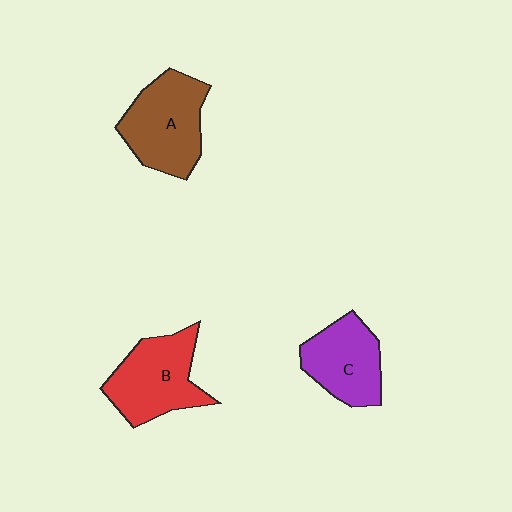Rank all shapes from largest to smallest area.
From largest to smallest: A (brown), B (red), C (purple).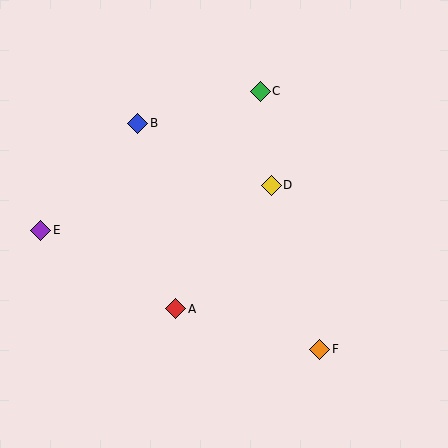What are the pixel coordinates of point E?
Point E is at (41, 230).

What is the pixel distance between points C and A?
The distance between C and A is 233 pixels.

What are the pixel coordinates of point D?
Point D is at (271, 185).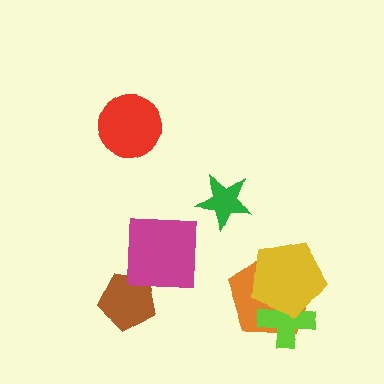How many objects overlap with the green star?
0 objects overlap with the green star.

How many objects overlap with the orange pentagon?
2 objects overlap with the orange pentagon.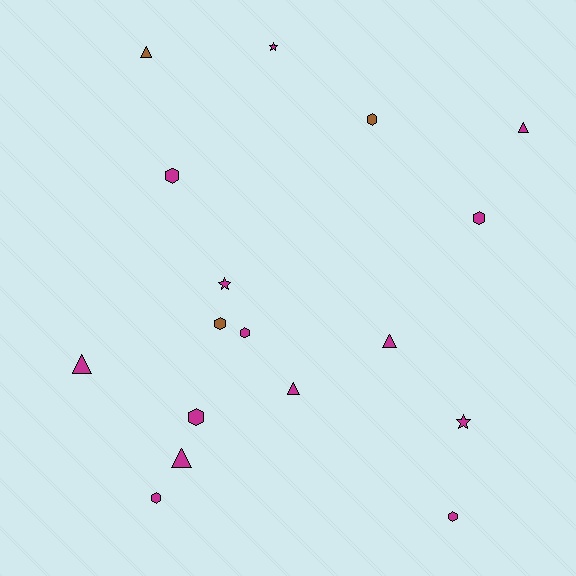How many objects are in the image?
There are 17 objects.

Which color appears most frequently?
Magenta, with 14 objects.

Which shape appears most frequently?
Hexagon, with 8 objects.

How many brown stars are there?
There are no brown stars.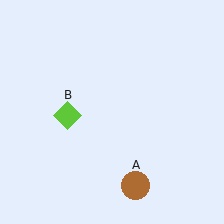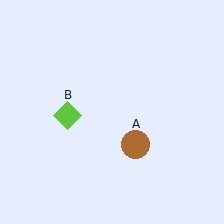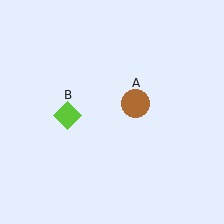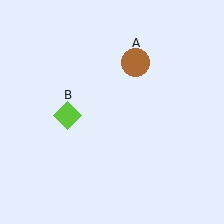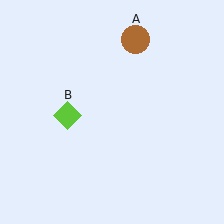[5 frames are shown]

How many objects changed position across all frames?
1 object changed position: brown circle (object A).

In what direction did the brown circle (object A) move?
The brown circle (object A) moved up.